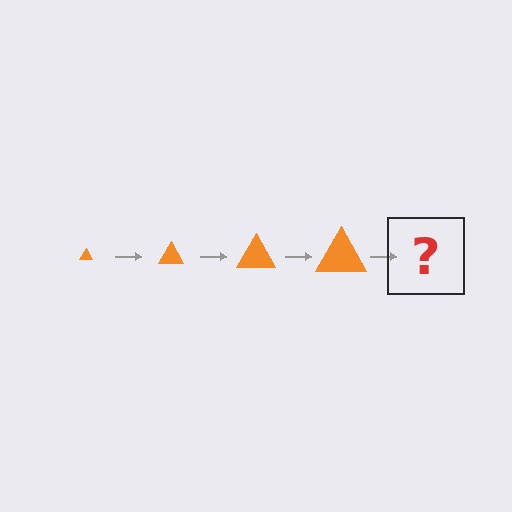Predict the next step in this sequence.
The next step is an orange triangle, larger than the previous one.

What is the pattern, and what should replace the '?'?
The pattern is that the triangle gets progressively larger each step. The '?' should be an orange triangle, larger than the previous one.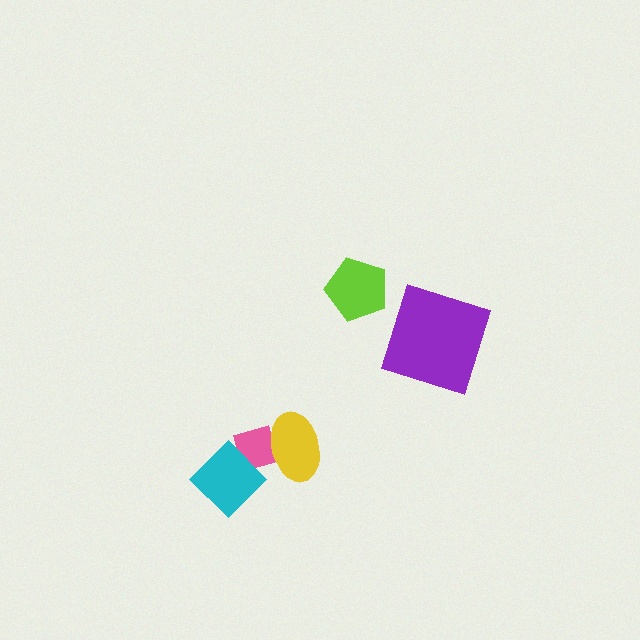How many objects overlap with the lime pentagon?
0 objects overlap with the lime pentagon.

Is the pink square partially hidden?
Yes, it is partially covered by another shape.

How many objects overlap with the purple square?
0 objects overlap with the purple square.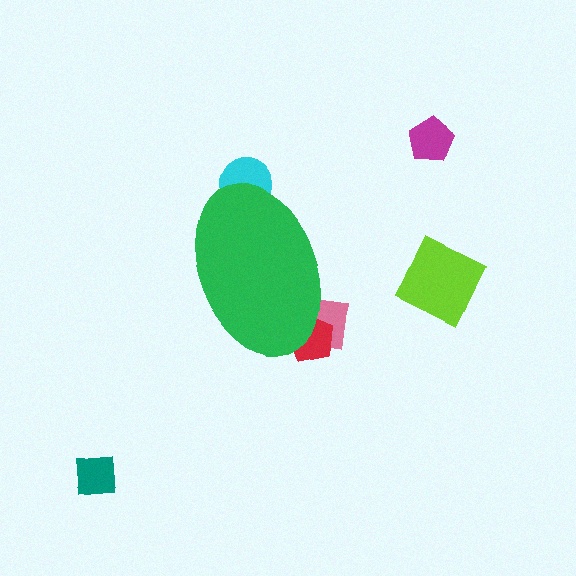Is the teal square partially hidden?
No, the teal square is fully visible.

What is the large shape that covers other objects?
A green ellipse.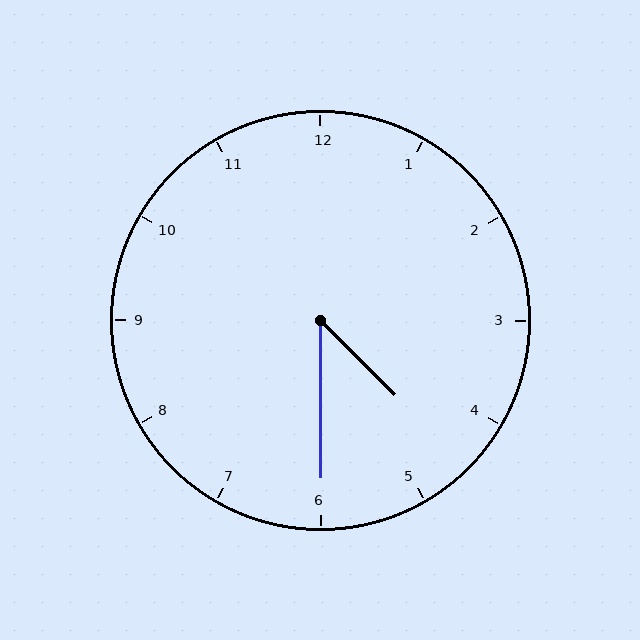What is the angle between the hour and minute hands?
Approximately 45 degrees.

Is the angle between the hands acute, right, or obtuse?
It is acute.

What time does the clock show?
4:30.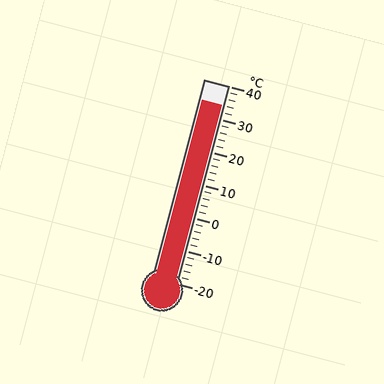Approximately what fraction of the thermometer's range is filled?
The thermometer is filled to approximately 90% of its range.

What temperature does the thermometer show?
The thermometer shows approximately 34°C.